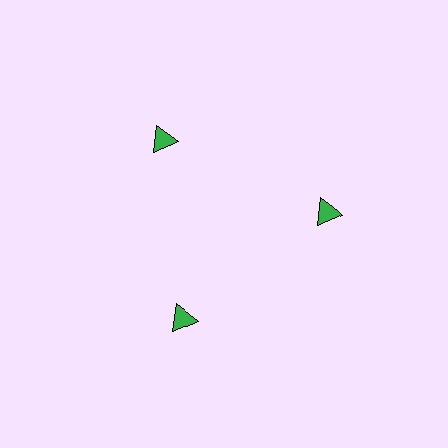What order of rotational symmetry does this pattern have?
This pattern has 3-fold rotational symmetry.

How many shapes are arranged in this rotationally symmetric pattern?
There are 3 shapes, arranged in 3 groups of 1.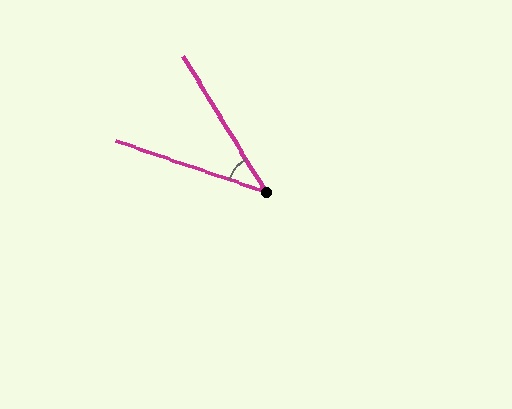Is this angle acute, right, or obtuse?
It is acute.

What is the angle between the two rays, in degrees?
Approximately 40 degrees.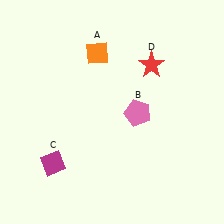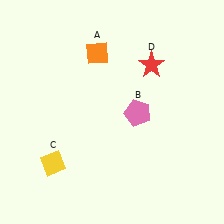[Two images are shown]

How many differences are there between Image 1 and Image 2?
There is 1 difference between the two images.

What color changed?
The diamond (C) changed from magenta in Image 1 to yellow in Image 2.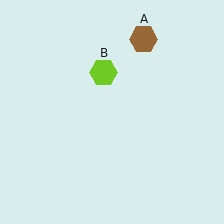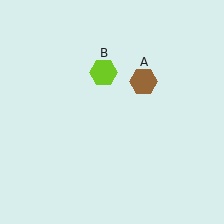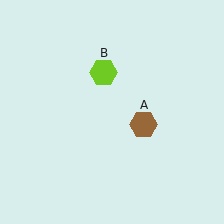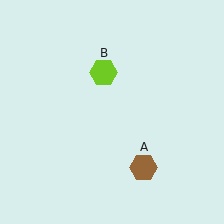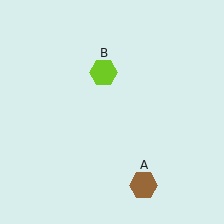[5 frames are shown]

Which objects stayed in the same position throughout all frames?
Lime hexagon (object B) remained stationary.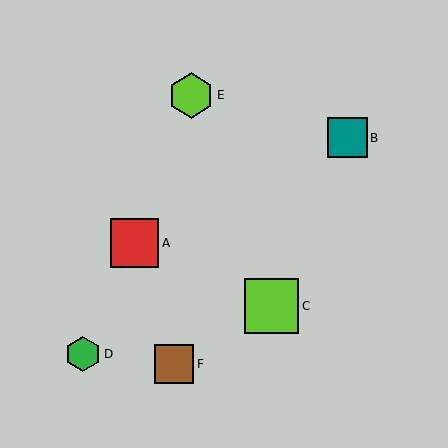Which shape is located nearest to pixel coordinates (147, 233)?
The red square (labeled A) at (135, 243) is nearest to that location.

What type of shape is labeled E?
Shape E is a lime hexagon.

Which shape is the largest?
The lime square (labeled C) is the largest.